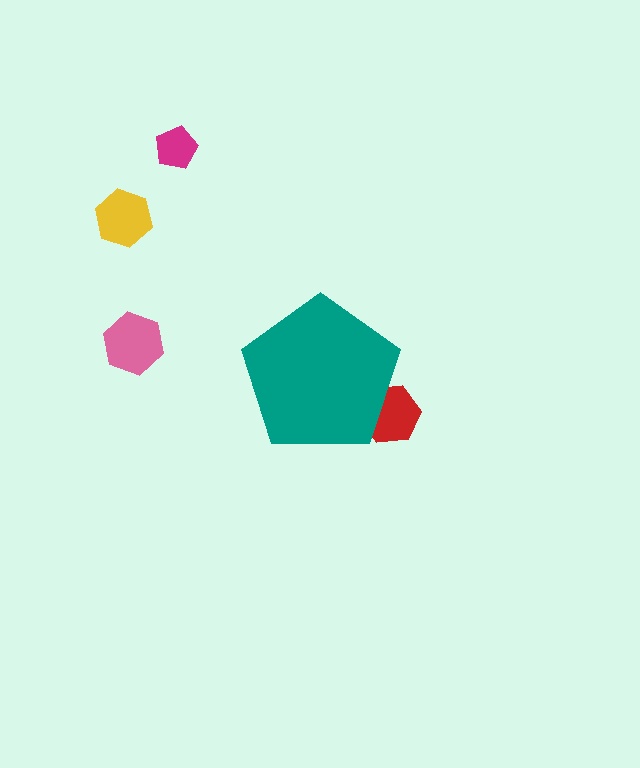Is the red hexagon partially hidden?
Yes, the red hexagon is partially hidden behind the teal pentagon.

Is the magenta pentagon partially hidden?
No, the magenta pentagon is fully visible.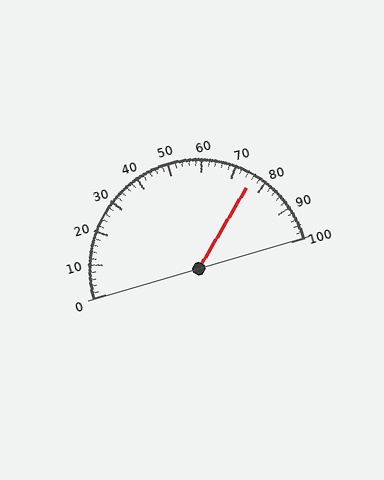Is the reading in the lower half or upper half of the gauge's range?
The reading is in the upper half of the range (0 to 100).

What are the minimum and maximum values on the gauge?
The gauge ranges from 0 to 100.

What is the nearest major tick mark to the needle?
The nearest major tick mark is 80.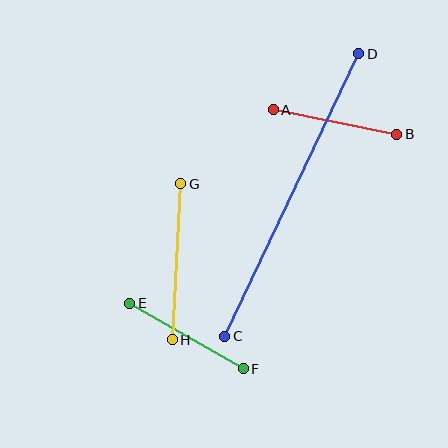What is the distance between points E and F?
The distance is approximately 131 pixels.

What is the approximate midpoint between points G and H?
The midpoint is at approximately (176, 262) pixels.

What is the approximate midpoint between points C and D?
The midpoint is at approximately (292, 195) pixels.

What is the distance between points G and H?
The distance is approximately 156 pixels.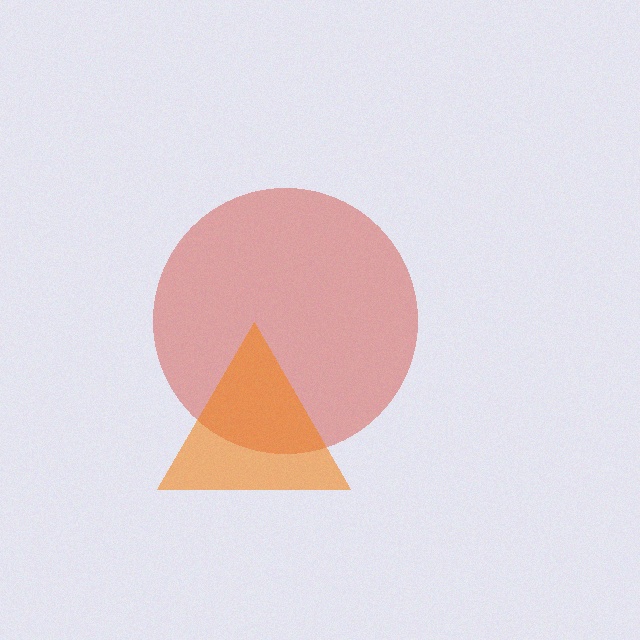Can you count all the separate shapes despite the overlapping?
Yes, there are 2 separate shapes.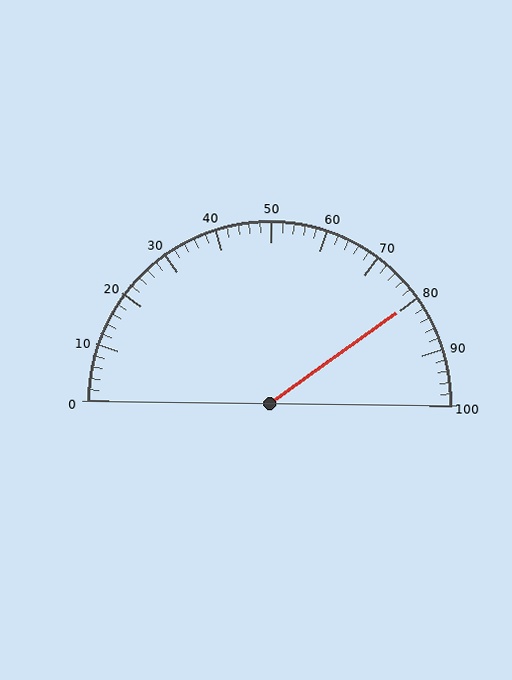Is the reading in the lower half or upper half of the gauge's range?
The reading is in the upper half of the range (0 to 100).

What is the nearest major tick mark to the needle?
The nearest major tick mark is 80.